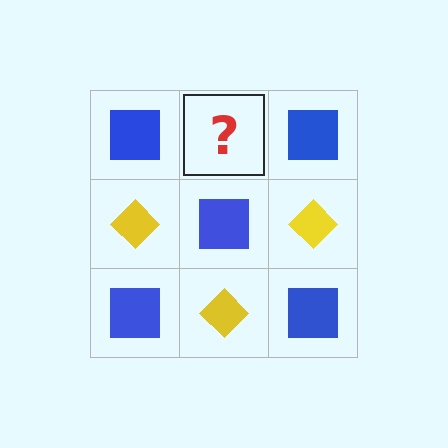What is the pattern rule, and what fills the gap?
The rule is that it alternates blue square and yellow diamond in a checkerboard pattern. The gap should be filled with a yellow diamond.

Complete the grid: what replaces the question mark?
The question mark should be replaced with a yellow diamond.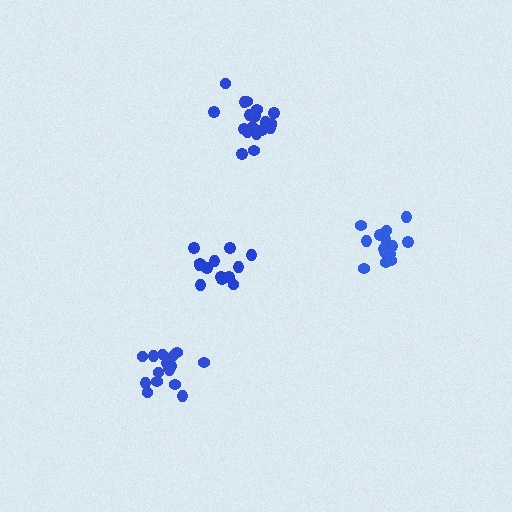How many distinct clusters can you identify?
There are 4 distinct clusters.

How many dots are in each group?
Group 1: 16 dots, Group 2: 13 dots, Group 3: 15 dots, Group 4: 19 dots (63 total).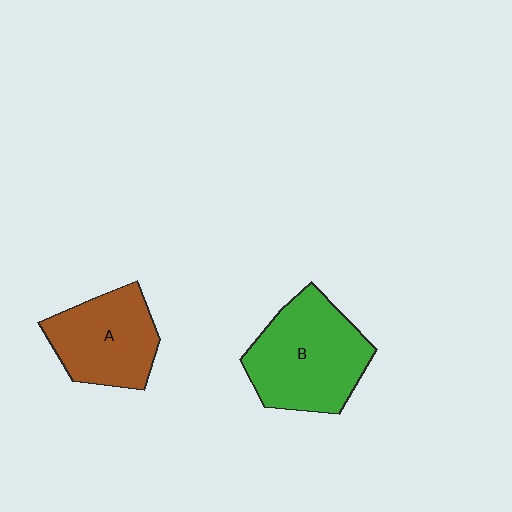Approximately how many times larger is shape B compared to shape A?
Approximately 1.3 times.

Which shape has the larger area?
Shape B (green).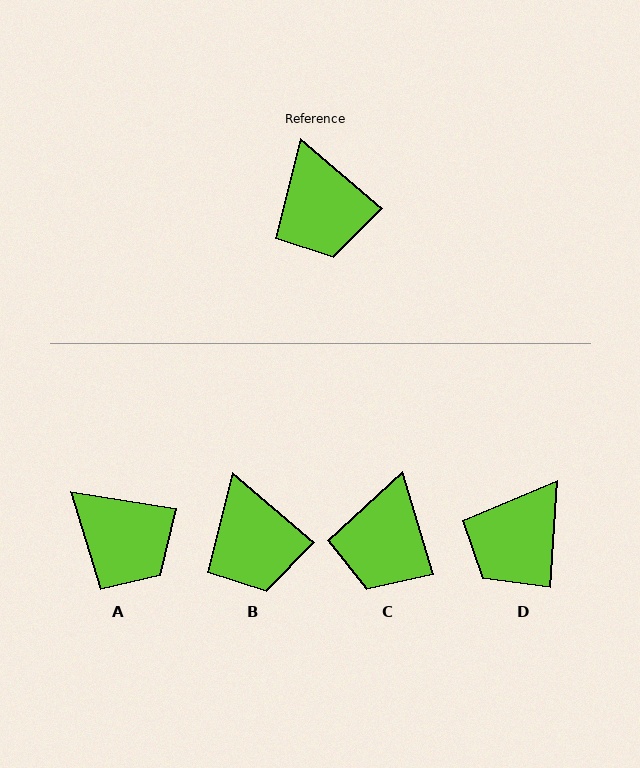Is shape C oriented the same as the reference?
No, it is off by about 33 degrees.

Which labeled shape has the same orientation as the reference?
B.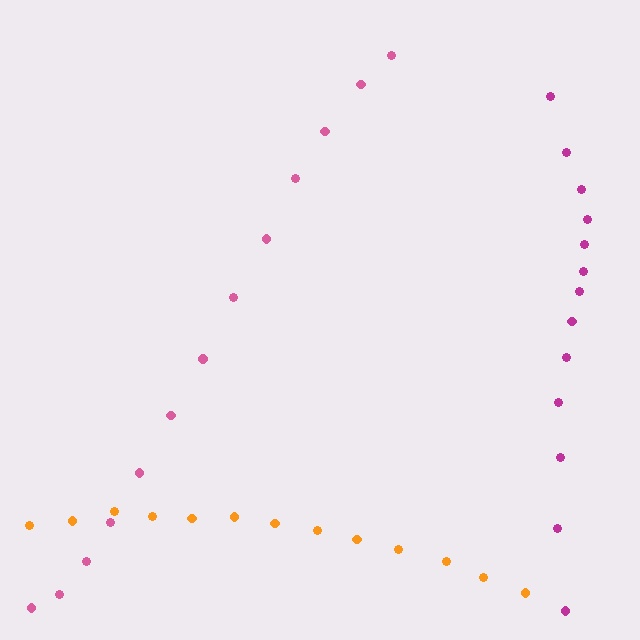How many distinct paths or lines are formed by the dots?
There are 3 distinct paths.